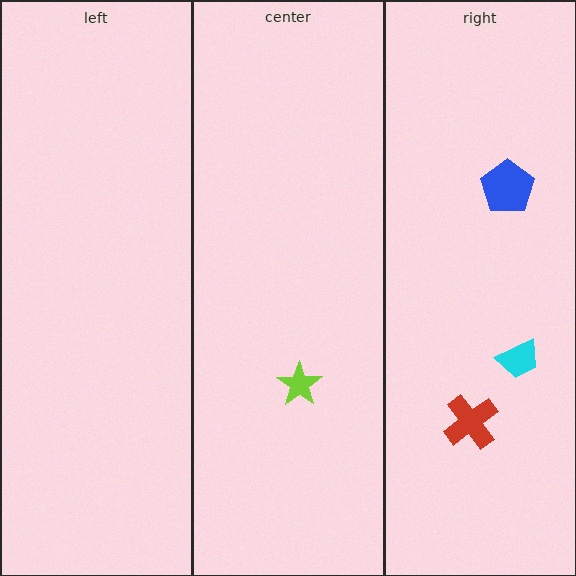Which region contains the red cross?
The right region.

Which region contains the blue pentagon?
The right region.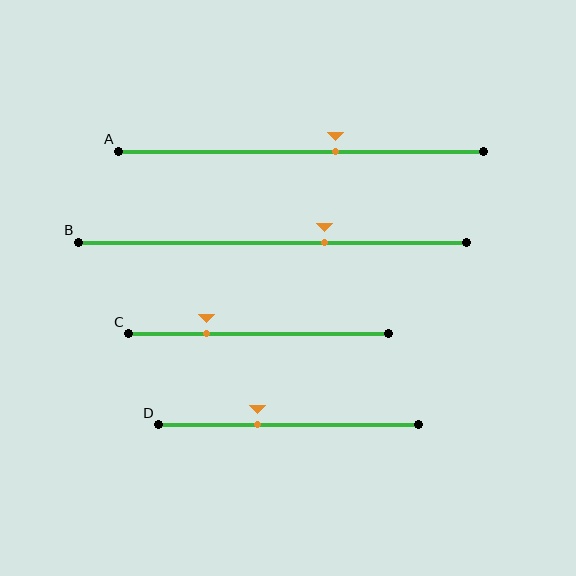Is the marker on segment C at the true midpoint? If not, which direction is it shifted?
No, the marker on segment C is shifted to the left by about 20% of the segment length.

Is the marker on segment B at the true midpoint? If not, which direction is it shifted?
No, the marker on segment B is shifted to the right by about 13% of the segment length.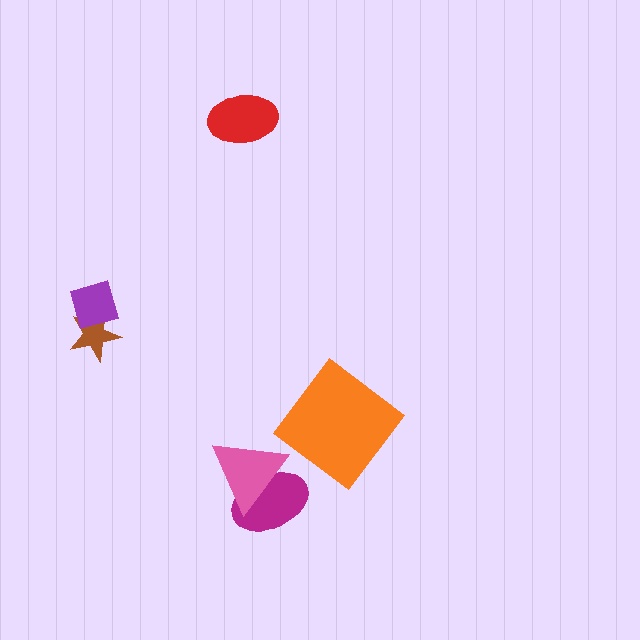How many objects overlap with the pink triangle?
1 object overlaps with the pink triangle.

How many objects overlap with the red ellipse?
0 objects overlap with the red ellipse.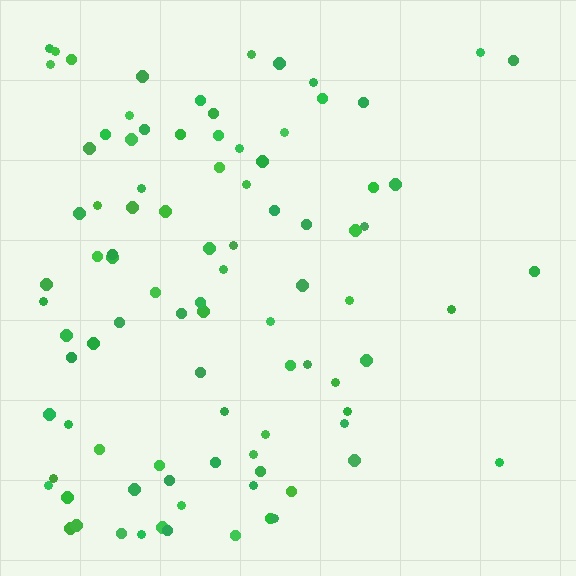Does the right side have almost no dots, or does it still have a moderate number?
Still a moderate number, just noticeably fewer than the left.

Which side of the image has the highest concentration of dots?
The left.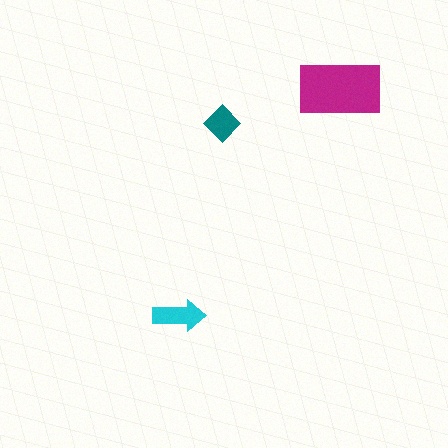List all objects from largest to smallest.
The magenta rectangle, the cyan arrow, the teal diamond.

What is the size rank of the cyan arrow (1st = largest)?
2nd.